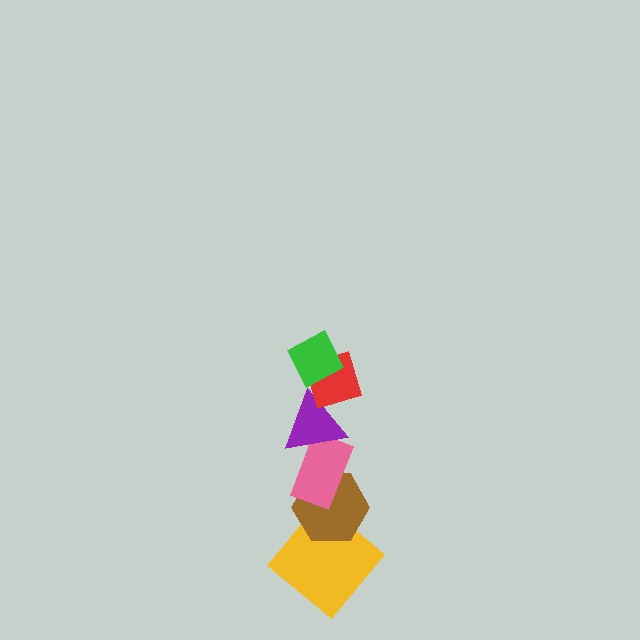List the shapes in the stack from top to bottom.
From top to bottom: the green diamond, the red diamond, the purple triangle, the pink rectangle, the brown hexagon, the yellow diamond.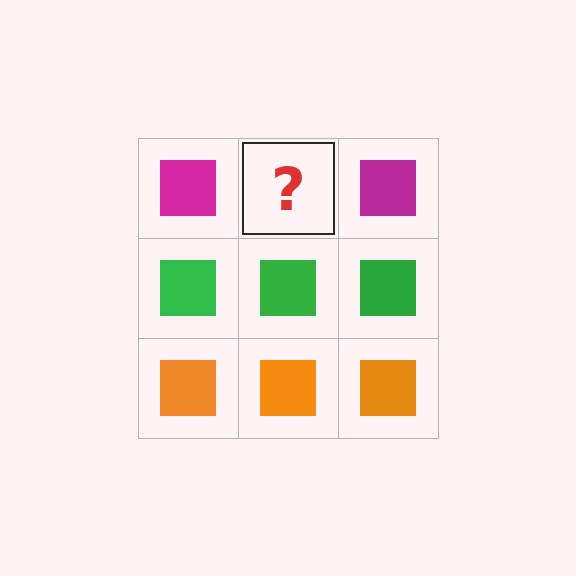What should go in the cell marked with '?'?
The missing cell should contain a magenta square.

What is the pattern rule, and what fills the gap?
The rule is that each row has a consistent color. The gap should be filled with a magenta square.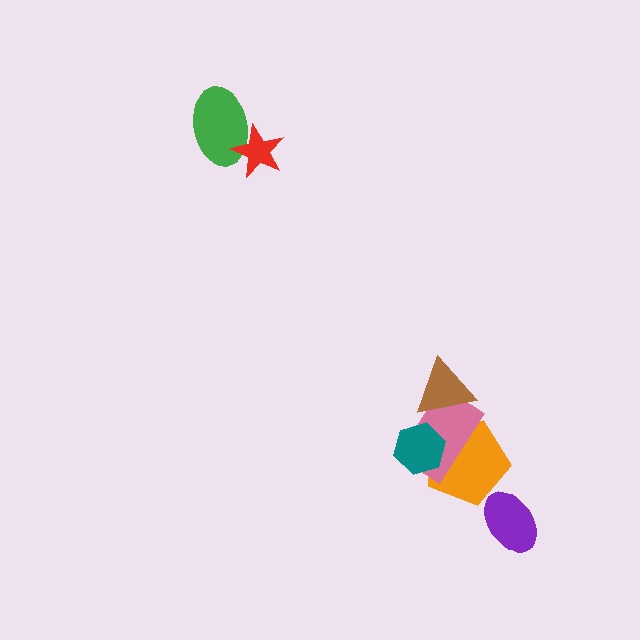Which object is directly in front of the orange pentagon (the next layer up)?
The pink rectangle is directly in front of the orange pentagon.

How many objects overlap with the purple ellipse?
0 objects overlap with the purple ellipse.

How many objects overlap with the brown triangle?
1 object overlaps with the brown triangle.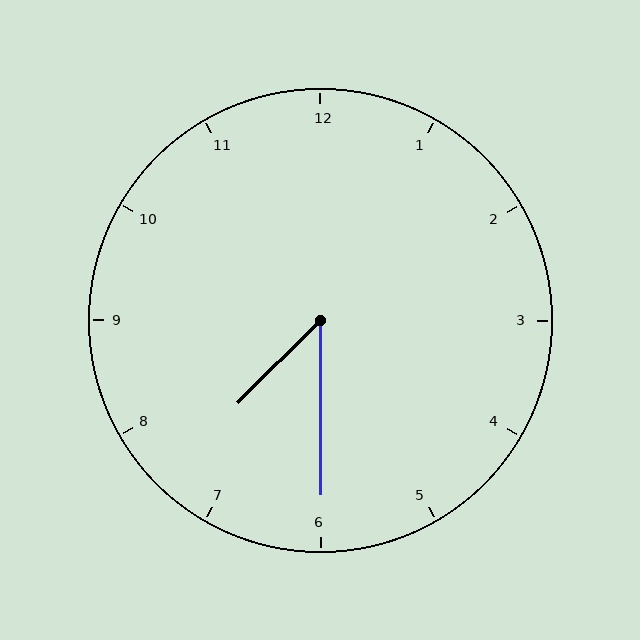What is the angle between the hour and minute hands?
Approximately 45 degrees.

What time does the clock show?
7:30.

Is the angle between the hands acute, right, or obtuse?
It is acute.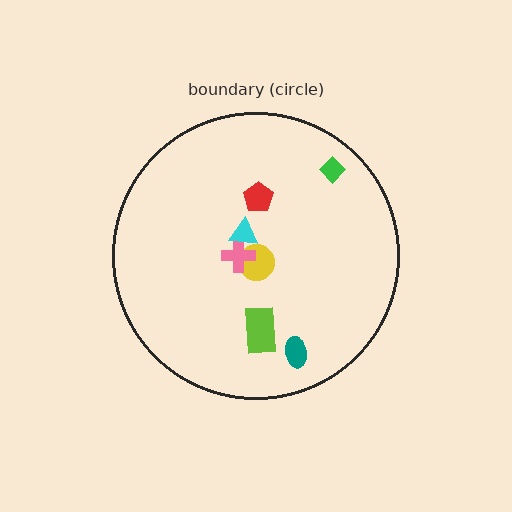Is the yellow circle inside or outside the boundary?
Inside.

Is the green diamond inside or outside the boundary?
Inside.